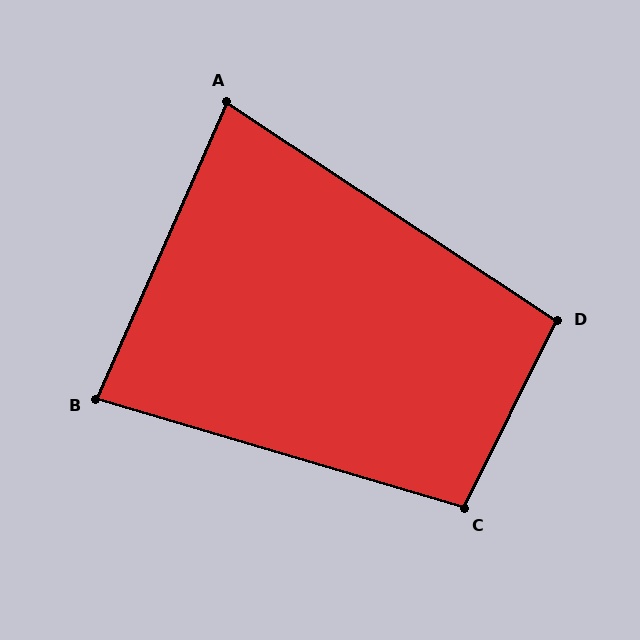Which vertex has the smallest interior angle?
A, at approximately 80 degrees.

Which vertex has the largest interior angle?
C, at approximately 100 degrees.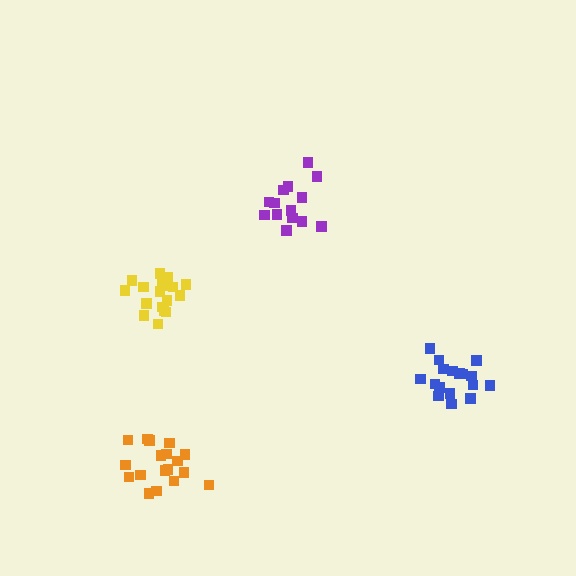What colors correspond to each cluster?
The clusters are colored: purple, yellow, orange, blue.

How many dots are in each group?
Group 1: 14 dots, Group 2: 18 dots, Group 3: 18 dots, Group 4: 18 dots (68 total).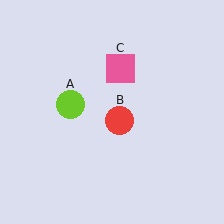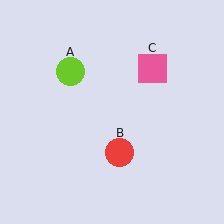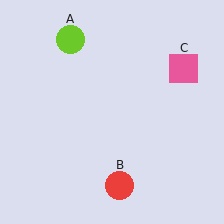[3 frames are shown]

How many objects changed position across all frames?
3 objects changed position: lime circle (object A), red circle (object B), pink square (object C).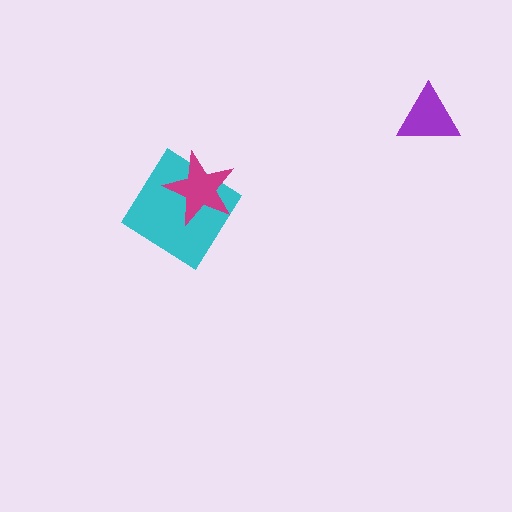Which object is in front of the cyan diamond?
The magenta star is in front of the cyan diamond.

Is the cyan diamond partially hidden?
Yes, it is partially covered by another shape.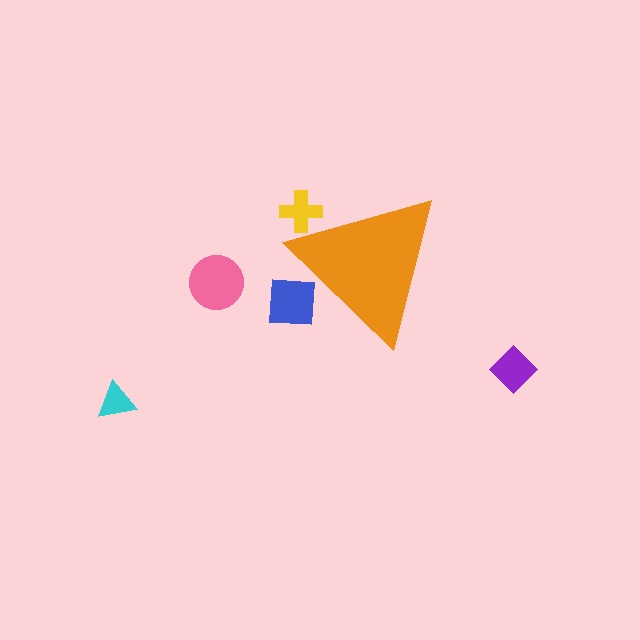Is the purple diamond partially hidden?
No, the purple diamond is fully visible.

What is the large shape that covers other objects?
An orange triangle.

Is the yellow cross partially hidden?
Yes, the yellow cross is partially hidden behind the orange triangle.